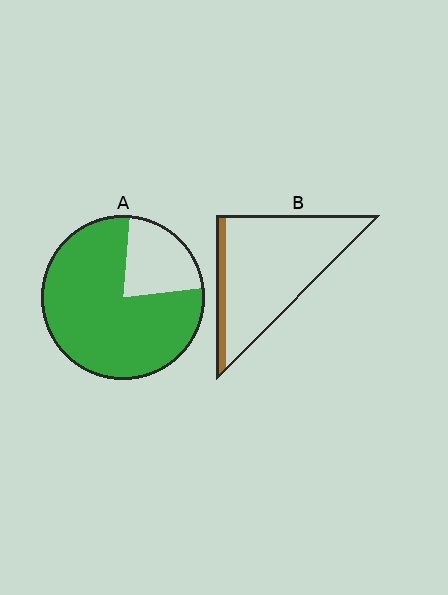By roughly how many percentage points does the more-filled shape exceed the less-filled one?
By roughly 65 percentage points (A over B).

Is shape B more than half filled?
No.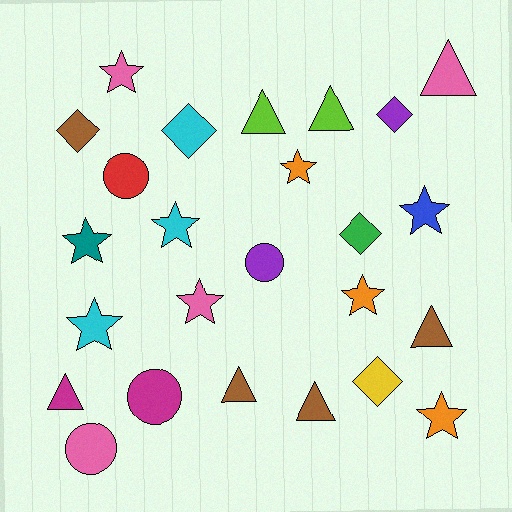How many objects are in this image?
There are 25 objects.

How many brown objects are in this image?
There are 4 brown objects.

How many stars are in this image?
There are 9 stars.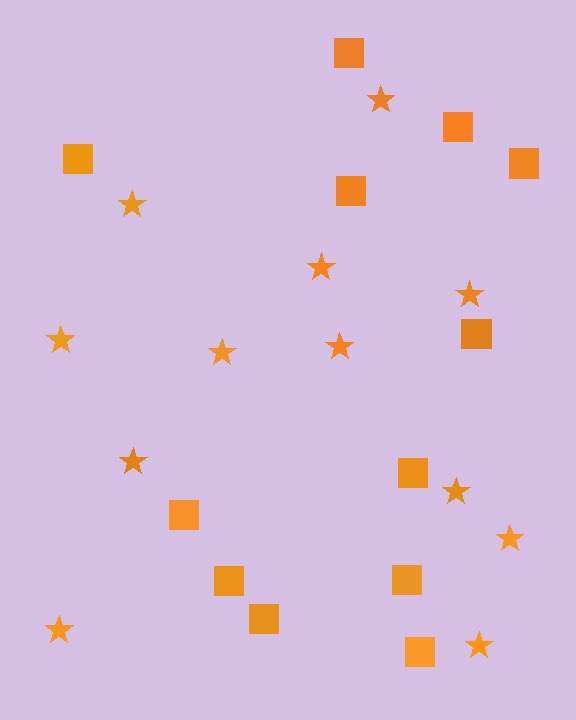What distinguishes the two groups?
There are 2 groups: one group of squares (12) and one group of stars (12).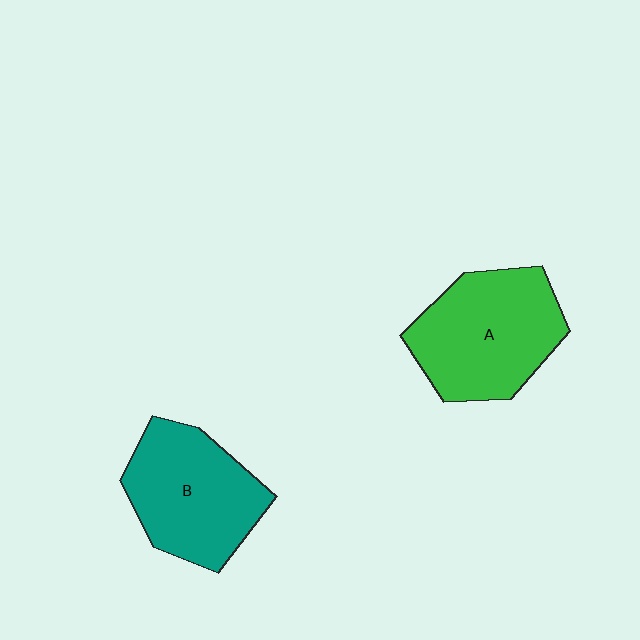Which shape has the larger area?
Shape A (green).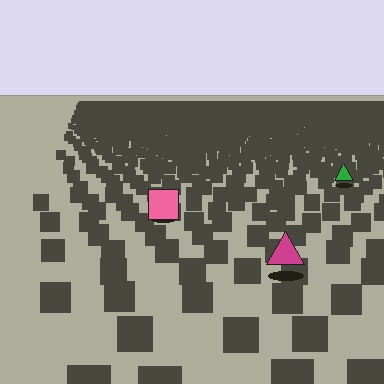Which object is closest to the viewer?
The magenta triangle is closest. The texture marks near it are larger and more spread out.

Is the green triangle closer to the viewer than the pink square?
No. The pink square is closer — you can tell from the texture gradient: the ground texture is coarser near it.